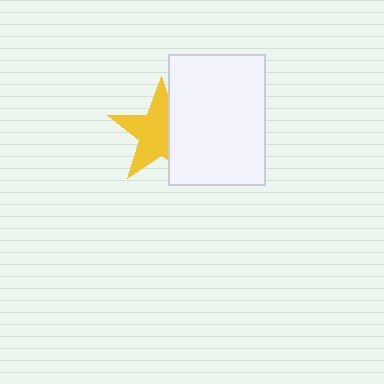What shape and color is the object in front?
The object in front is a white rectangle.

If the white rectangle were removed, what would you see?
You would see the complete yellow star.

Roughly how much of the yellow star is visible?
About half of it is visible (roughly 63%).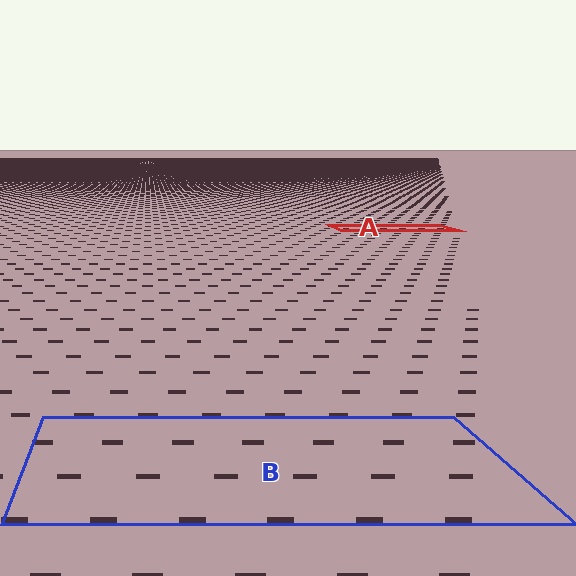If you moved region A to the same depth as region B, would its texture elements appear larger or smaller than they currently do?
They would appear larger. At a closer depth, the same texture elements are projected at a bigger on-screen size.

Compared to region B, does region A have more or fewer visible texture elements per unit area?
Region A has more texture elements per unit area — they are packed more densely because it is farther away.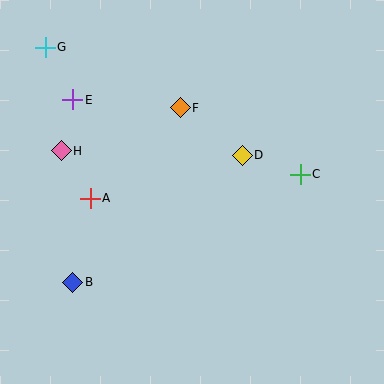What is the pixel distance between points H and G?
The distance between H and G is 105 pixels.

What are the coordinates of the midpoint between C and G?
The midpoint between C and G is at (173, 111).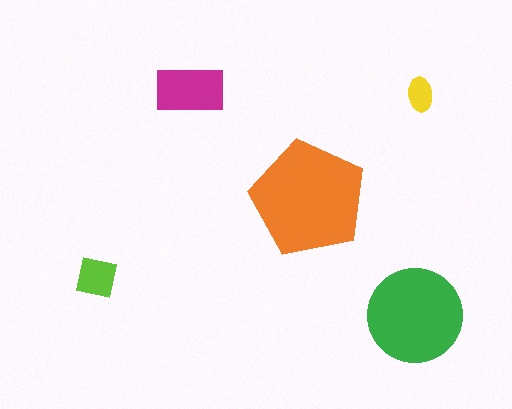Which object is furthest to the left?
The lime square is leftmost.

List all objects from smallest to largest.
The yellow ellipse, the lime square, the magenta rectangle, the green circle, the orange pentagon.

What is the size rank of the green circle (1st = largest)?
2nd.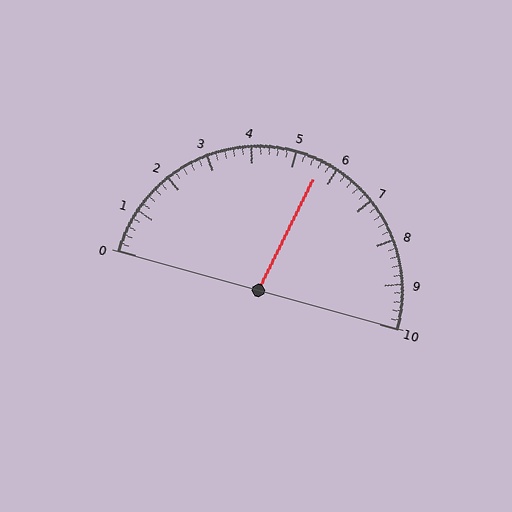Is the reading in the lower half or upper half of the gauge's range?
The reading is in the upper half of the range (0 to 10).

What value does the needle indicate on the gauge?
The needle indicates approximately 5.6.